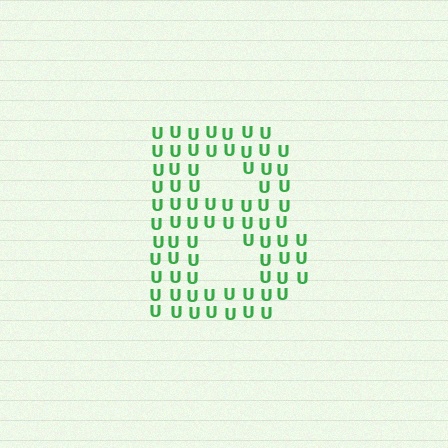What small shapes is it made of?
It is made of small letter U's.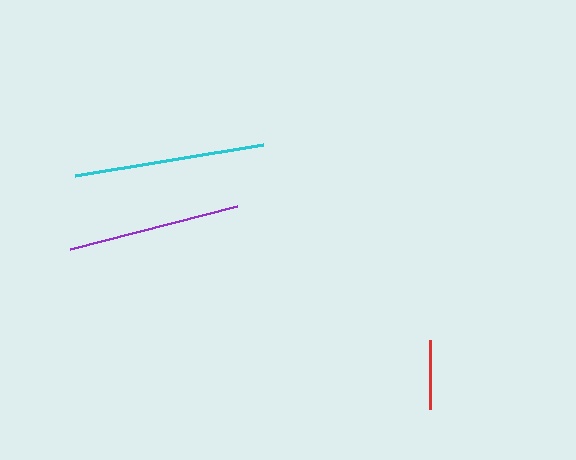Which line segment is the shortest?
The red line is the shortest at approximately 69 pixels.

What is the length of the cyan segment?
The cyan segment is approximately 190 pixels long.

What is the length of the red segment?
The red segment is approximately 69 pixels long.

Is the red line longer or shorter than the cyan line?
The cyan line is longer than the red line.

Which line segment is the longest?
The cyan line is the longest at approximately 190 pixels.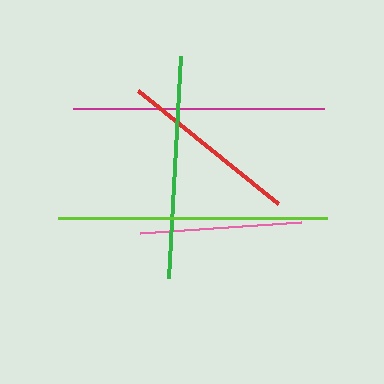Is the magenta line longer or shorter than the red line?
The magenta line is longer than the red line.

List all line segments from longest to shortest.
From longest to shortest: lime, magenta, green, red, pink.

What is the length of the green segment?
The green segment is approximately 222 pixels long.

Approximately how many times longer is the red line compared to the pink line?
The red line is approximately 1.1 times the length of the pink line.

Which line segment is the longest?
The lime line is the longest at approximately 269 pixels.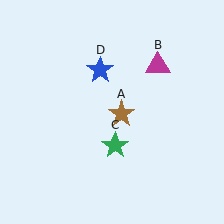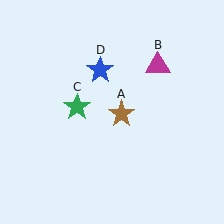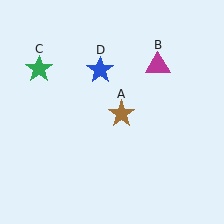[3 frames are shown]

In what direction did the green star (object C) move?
The green star (object C) moved up and to the left.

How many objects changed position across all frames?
1 object changed position: green star (object C).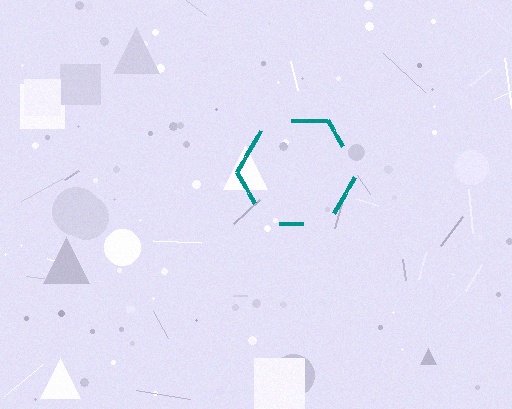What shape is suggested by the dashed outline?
The dashed outline suggests a hexagon.